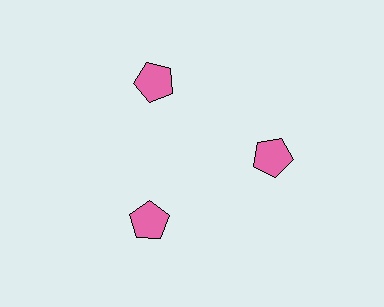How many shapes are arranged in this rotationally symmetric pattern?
There are 3 shapes, arranged in 3 groups of 1.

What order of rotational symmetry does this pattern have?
This pattern has 3-fold rotational symmetry.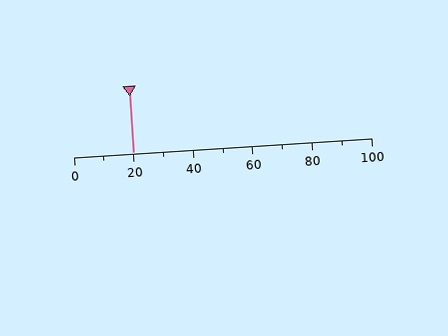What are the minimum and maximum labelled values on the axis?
The axis runs from 0 to 100.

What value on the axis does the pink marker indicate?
The marker indicates approximately 20.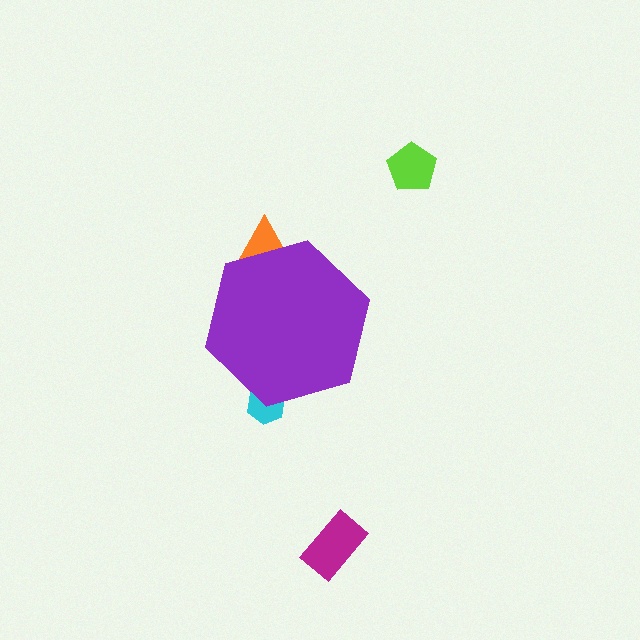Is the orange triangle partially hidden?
Yes, the orange triangle is partially hidden behind the purple hexagon.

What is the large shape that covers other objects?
A purple hexagon.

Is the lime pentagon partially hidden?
No, the lime pentagon is fully visible.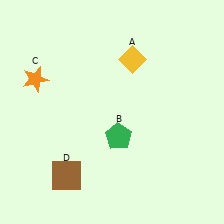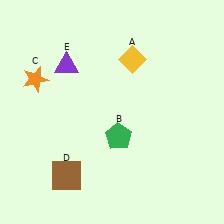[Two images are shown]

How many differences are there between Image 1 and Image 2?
There is 1 difference between the two images.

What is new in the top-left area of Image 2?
A purple triangle (E) was added in the top-left area of Image 2.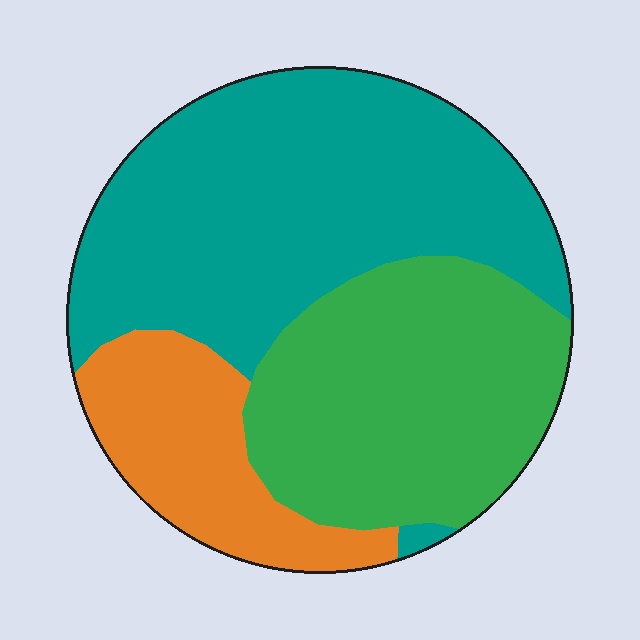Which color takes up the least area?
Orange, at roughly 20%.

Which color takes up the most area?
Teal, at roughly 50%.